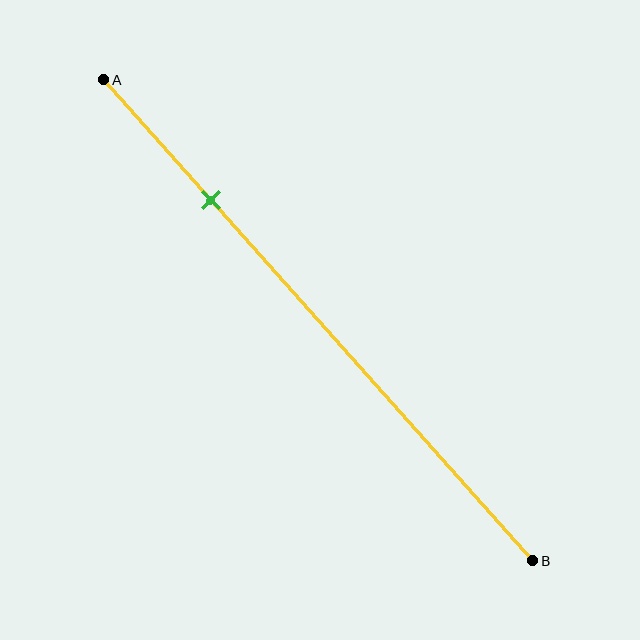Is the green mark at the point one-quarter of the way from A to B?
Yes, the mark is approximately at the one-quarter point.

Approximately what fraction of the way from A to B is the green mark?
The green mark is approximately 25% of the way from A to B.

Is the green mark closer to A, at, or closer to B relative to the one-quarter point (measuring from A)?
The green mark is approximately at the one-quarter point of segment AB.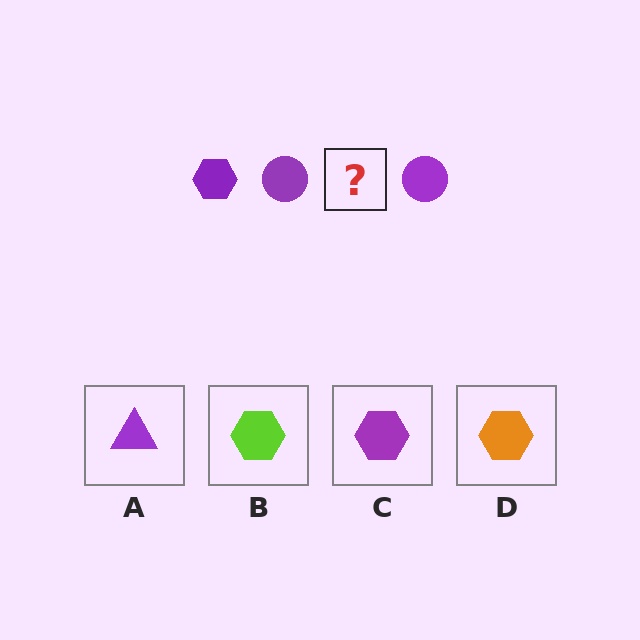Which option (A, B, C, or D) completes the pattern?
C.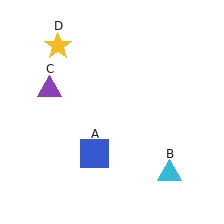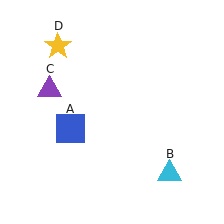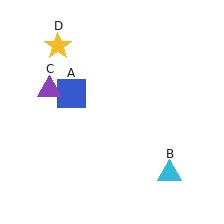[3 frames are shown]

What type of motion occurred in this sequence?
The blue square (object A) rotated clockwise around the center of the scene.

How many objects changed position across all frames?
1 object changed position: blue square (object A).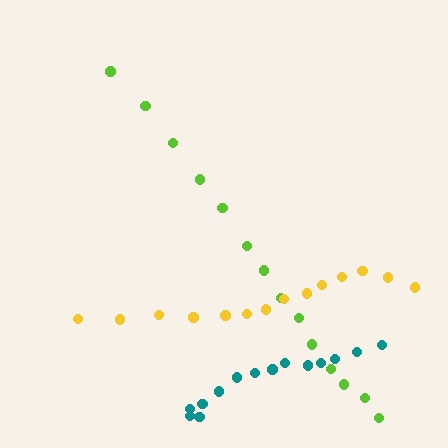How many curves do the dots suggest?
There are 3 distinct paths.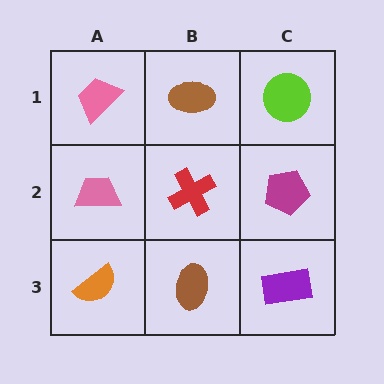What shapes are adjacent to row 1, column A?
A pink trapezoid (row 2, column A), a brown ellipse (row 1, column B).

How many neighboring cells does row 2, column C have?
3.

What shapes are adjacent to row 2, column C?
A lime circle (row 1, column C), a purple rectangle (row 3, column C), a red cross (row 2, column B).